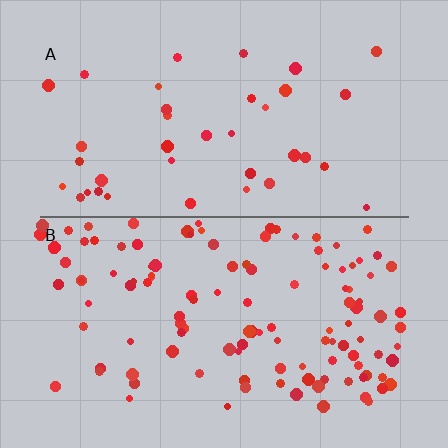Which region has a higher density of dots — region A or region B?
B (the bottom).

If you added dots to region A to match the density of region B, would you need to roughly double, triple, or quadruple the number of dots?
Approximately triple.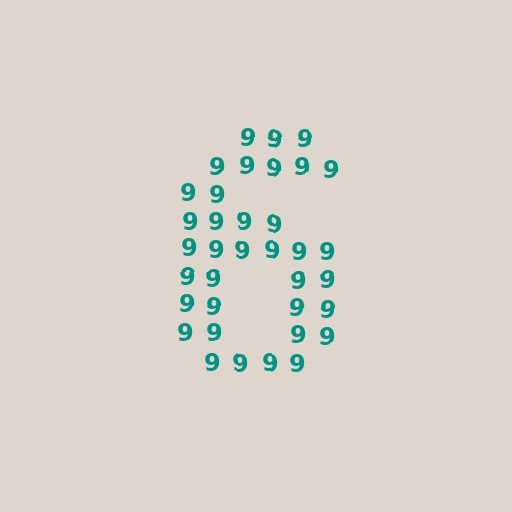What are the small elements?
The small elements are digit 9's.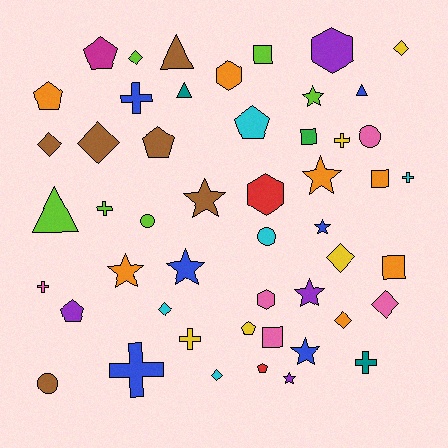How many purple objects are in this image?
There are 4 purple objects.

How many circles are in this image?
There are 4 circles.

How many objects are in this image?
There are 50 objects.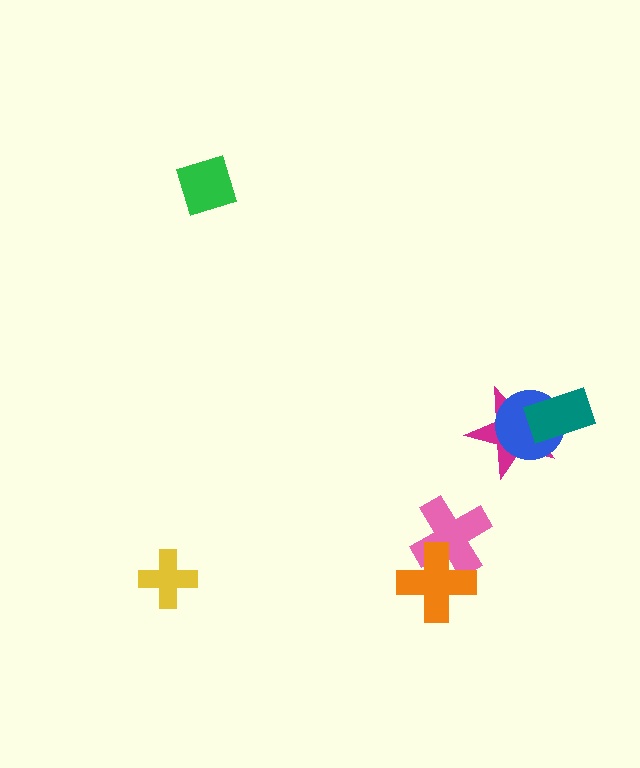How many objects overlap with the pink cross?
1 object overlaps with the pink cross.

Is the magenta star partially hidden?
Yes, it is partially covered by another shape.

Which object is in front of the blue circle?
The teal rectangle is in front of the blue circle.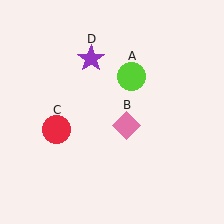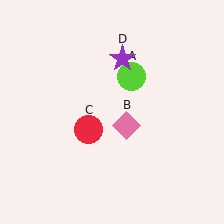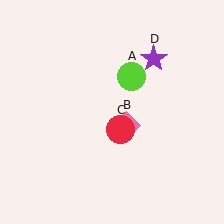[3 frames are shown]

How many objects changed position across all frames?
2 objects changed position: red circle (object C), purple star (object D).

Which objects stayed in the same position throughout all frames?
Lime circle (object A) and pink diamond (object B) remained stationary.